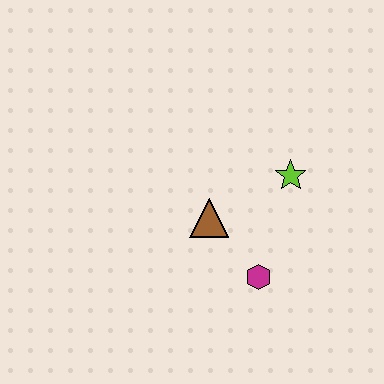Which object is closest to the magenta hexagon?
The brown triangle is closest to the magenta hexagon.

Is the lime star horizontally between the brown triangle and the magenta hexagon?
No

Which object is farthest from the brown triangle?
The lime star is farthest from the brown triangle.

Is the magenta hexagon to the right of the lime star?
No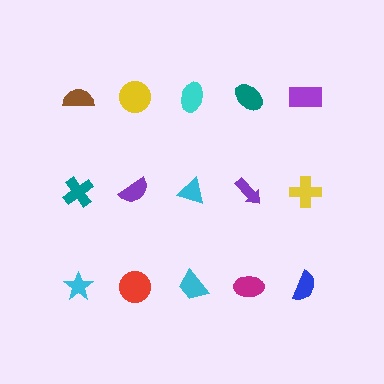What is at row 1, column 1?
A brown semicircle.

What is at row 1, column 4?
A teal ellipse.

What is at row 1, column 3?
A cyan ellipse.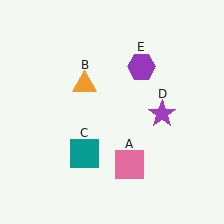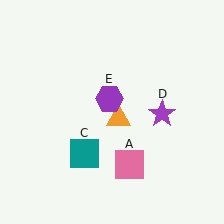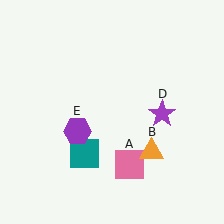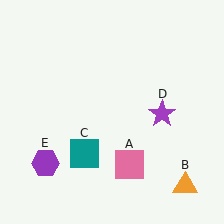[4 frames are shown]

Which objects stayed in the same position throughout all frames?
Pink square (object A) and teal square (object C) and purple star (object D) remained stationary.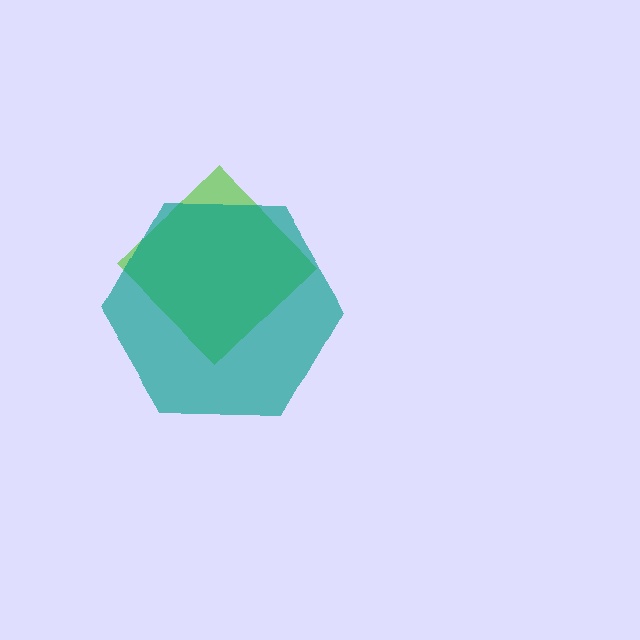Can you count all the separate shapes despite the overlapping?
Yes, there are 2 separate shapes.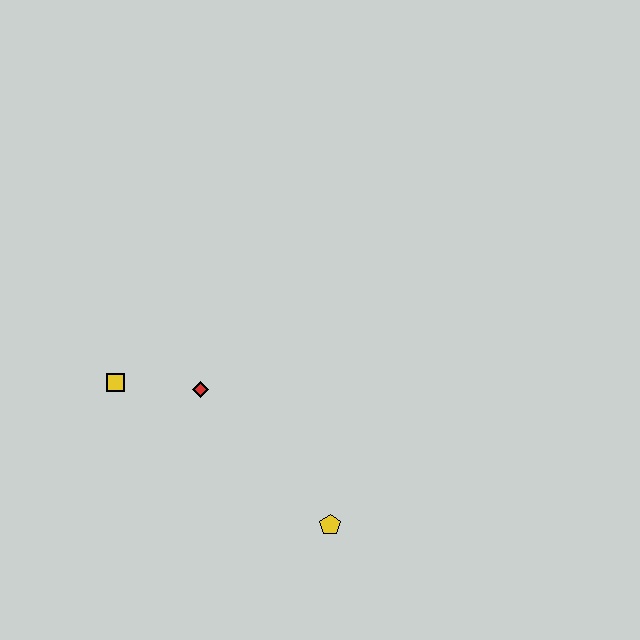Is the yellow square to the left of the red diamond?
Yes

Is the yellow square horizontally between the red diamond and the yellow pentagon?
No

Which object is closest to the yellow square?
The red diamond is closest to the yellow square.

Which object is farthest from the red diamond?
The yellow pentagon is farthest from the red diamond.